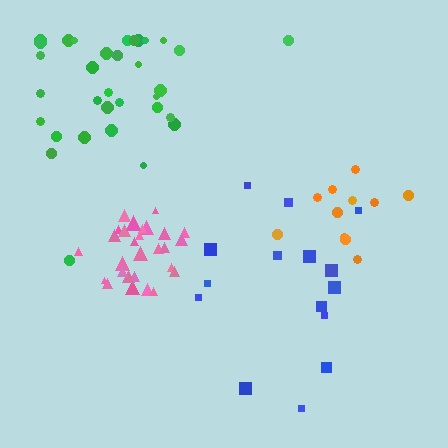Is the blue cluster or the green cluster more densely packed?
Green.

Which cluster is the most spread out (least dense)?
Blue.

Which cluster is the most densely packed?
Pink.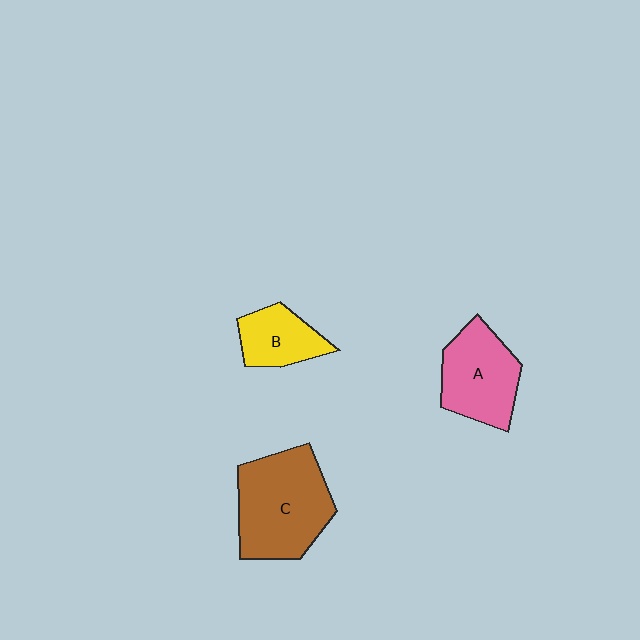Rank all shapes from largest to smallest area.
From largest to smallest: C (brown), A (pink), B (yellow).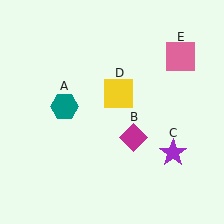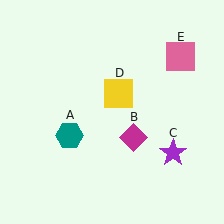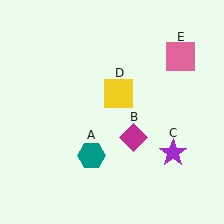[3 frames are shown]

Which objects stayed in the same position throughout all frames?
Magenta diamond (object B) and purple star (object C) and yellow square (object D) and pink square (object E) remained stationary.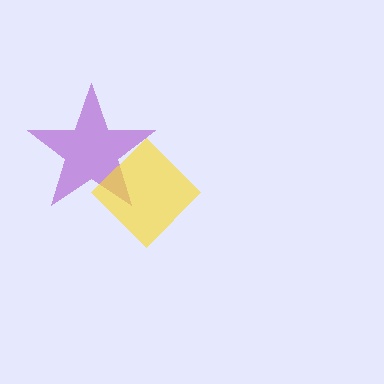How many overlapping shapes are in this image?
There are 2 overlapping shapes in the image.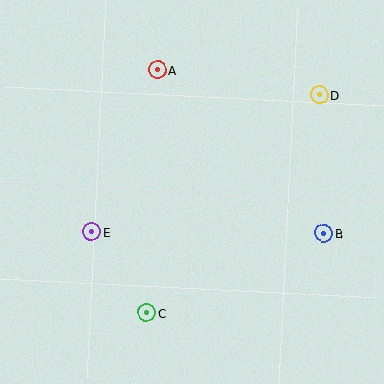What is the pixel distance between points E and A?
The distance between E and A is 175 pixels.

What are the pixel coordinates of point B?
Point B is at (324, 233).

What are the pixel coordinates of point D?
Point D is at (319, 95).